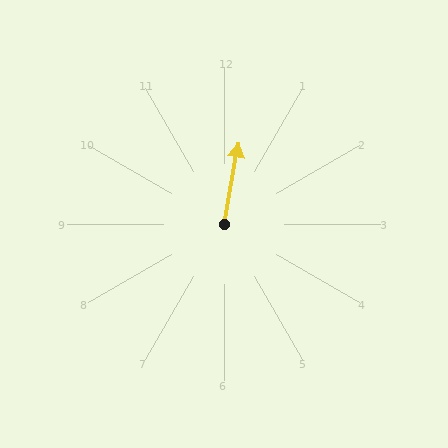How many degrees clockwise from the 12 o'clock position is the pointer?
Approximately 10 degrees.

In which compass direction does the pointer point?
North.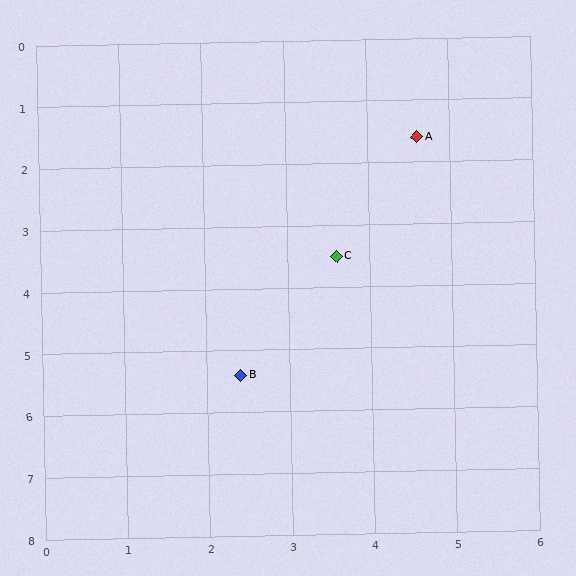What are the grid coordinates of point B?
Point B is at approximately (2.4, 5.4).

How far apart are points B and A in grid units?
Points B and A are about 4.4 grid units apart.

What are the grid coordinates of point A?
Point A is at approximately (4.6, 1.6).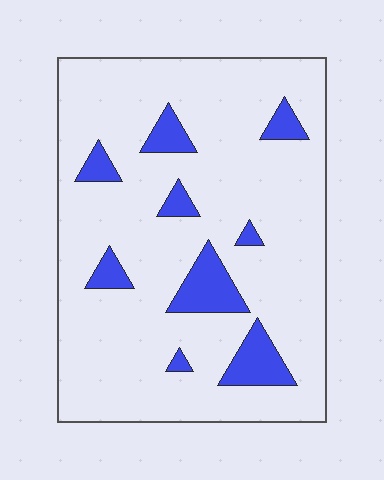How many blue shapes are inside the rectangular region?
9.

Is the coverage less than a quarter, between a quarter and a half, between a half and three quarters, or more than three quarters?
Less than a quarter.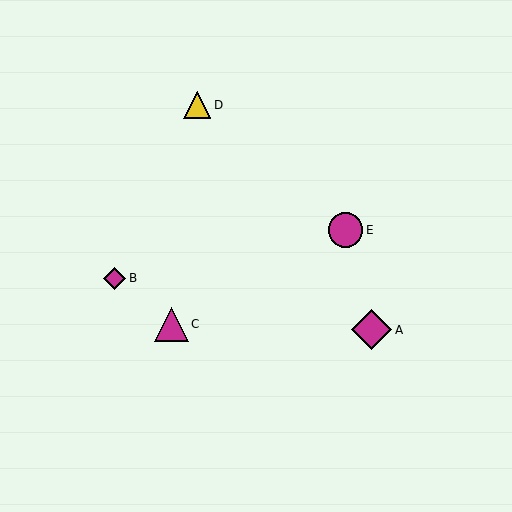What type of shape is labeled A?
Shape A is a magenta diamond.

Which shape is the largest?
The magenta diamond (labeled A) is the largest.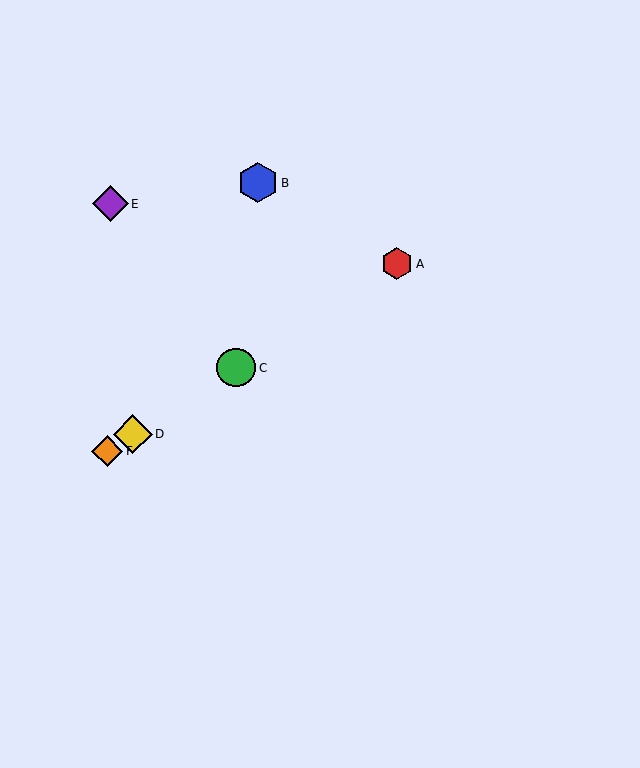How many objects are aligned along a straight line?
4 objects (A, C, D, F) are aligned along a straight line.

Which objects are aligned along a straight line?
Objects A, C, D, F are aligned along a straight line.